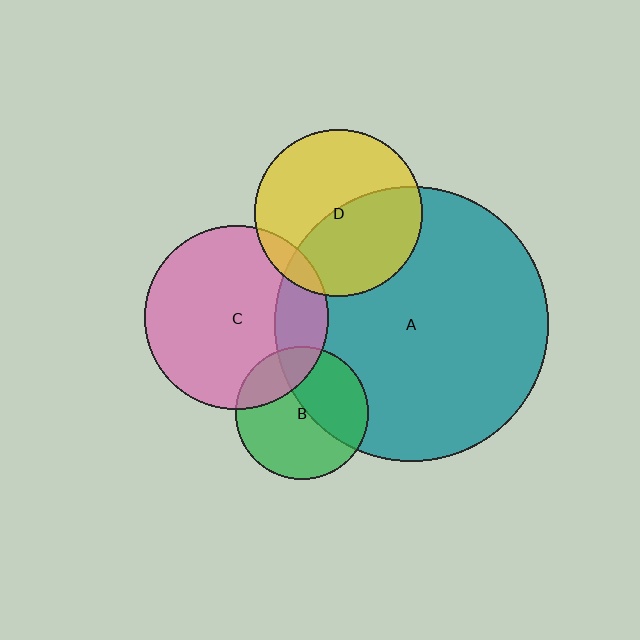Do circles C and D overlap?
Yes.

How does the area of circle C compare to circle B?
Approximately 1.9 times.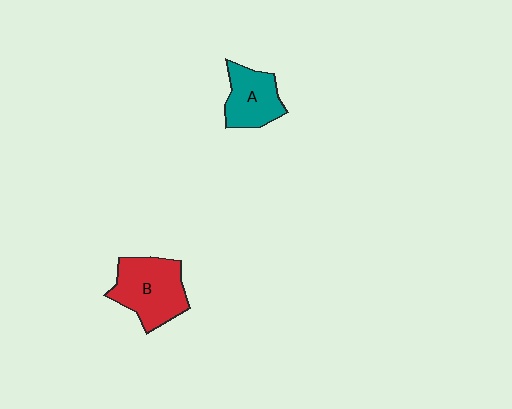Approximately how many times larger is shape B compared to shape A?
Approximately 1.4 times.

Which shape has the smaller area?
Shape A (teal).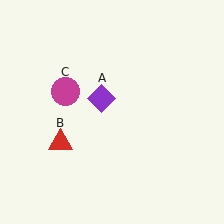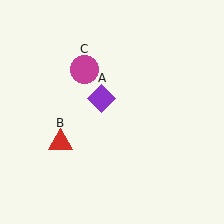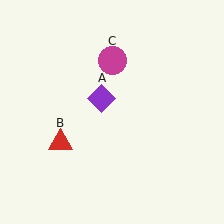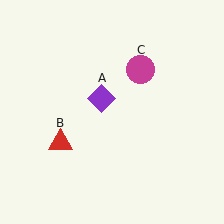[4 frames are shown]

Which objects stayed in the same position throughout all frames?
Purple diamond (object A) and red triangle (object B) remained stationary.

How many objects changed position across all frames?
1 object changed position: magenta circle (object C).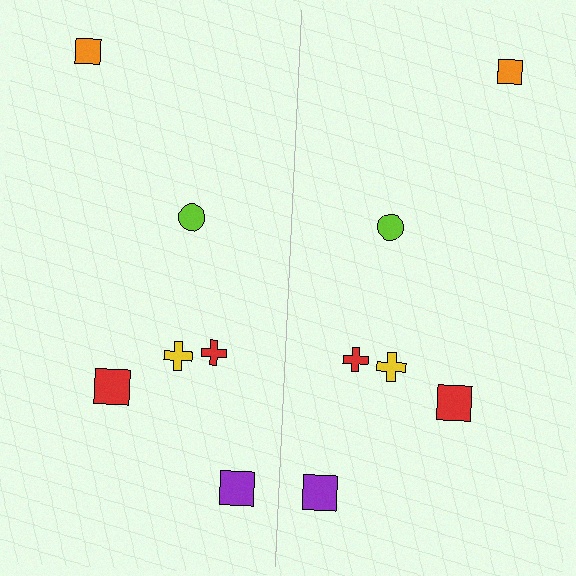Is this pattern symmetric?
Yes, this pattern has bilateral (reflection) symmetry.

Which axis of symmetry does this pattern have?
The pattern has a vertical axis of symmetry running through the center of the image.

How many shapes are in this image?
There are 12 shapes in this image.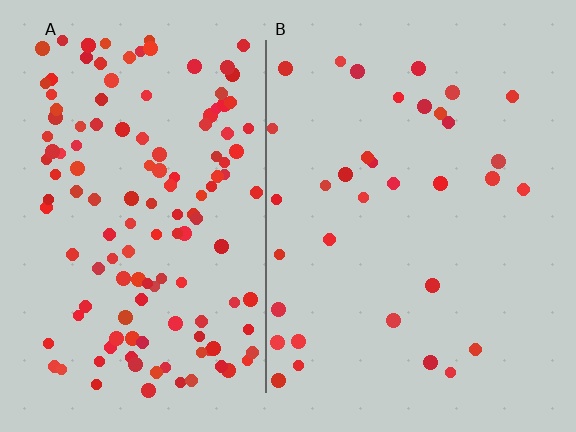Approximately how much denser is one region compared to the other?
Approximately 4.0× — region A over region B.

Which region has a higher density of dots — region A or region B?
A (the left).